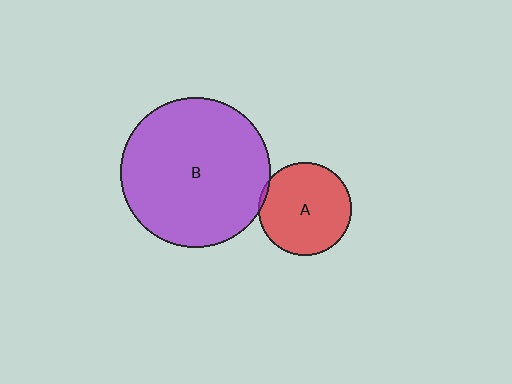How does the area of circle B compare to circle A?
Approximately 2.6 times.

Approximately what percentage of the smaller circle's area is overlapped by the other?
Approximately 5%.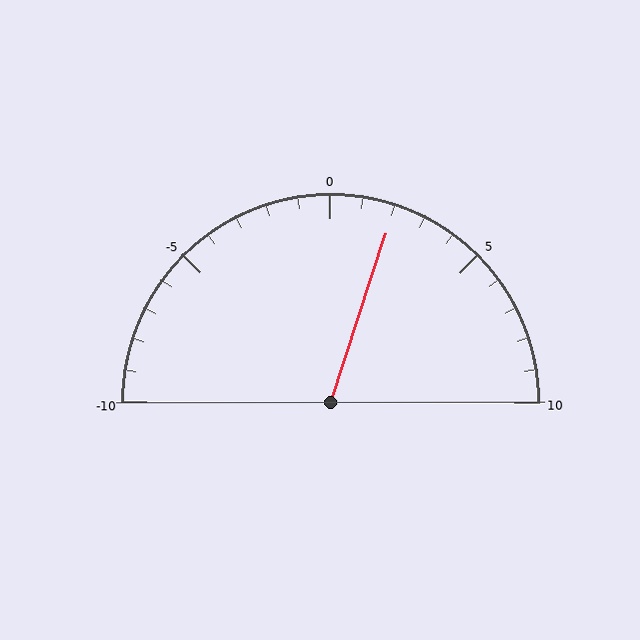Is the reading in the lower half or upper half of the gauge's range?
The reading is in the upper half of the range (-10 to 10).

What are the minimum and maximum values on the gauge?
The gauge ranges from -10 to 10.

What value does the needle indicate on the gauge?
The needle indicates approximately 2.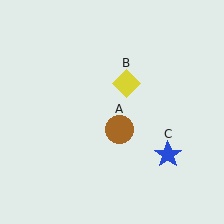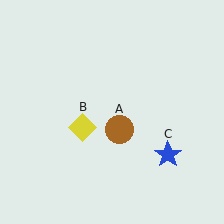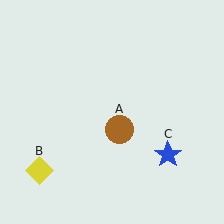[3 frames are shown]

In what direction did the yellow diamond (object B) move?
The yellow diamond (object B) moved down and to the left.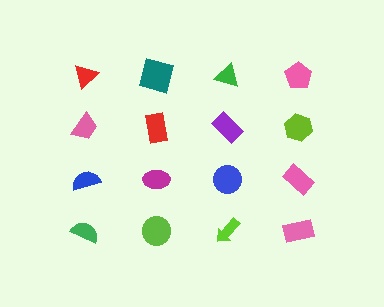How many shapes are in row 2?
4 shapes.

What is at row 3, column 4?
A pink rectangle.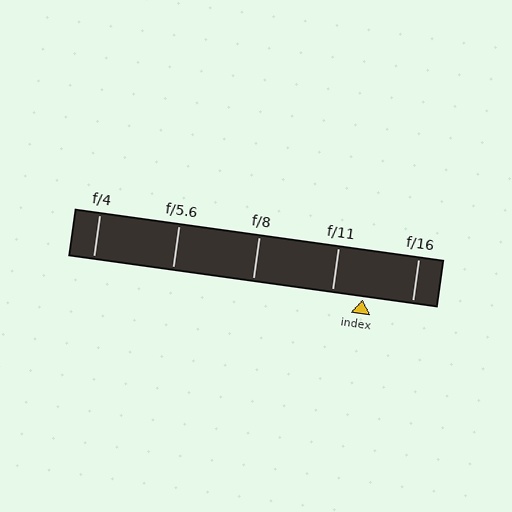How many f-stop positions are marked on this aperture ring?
There are 5 f-stop positions marked.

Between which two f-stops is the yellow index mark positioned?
The index mark is between f/11 and f/16.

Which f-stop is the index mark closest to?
The index mark is closest to f/11.